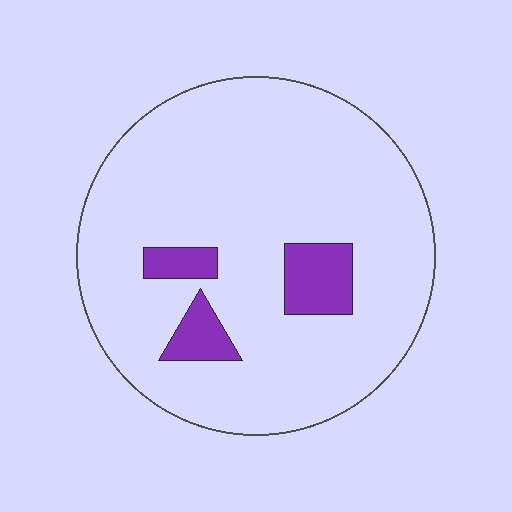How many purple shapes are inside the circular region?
3.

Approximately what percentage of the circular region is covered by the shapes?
Approximately 10%.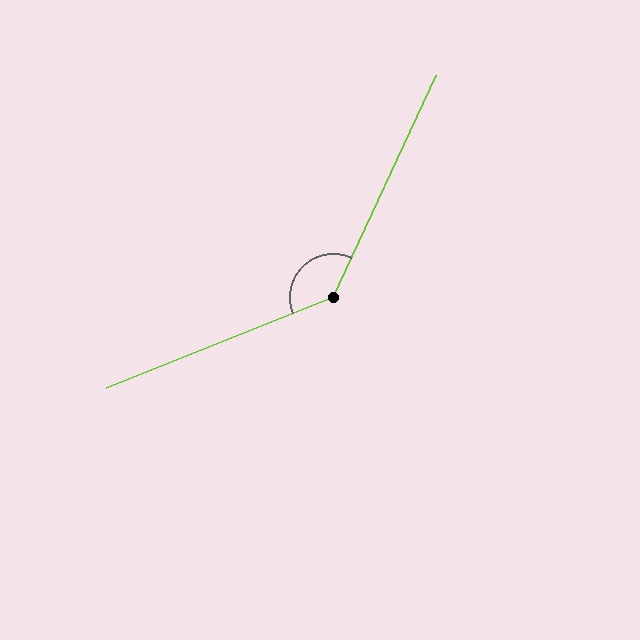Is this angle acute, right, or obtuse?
It is obtuse.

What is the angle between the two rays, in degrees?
Approximately 137 degrees.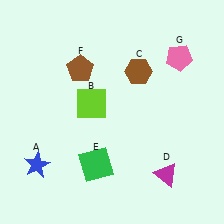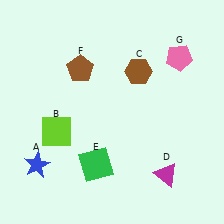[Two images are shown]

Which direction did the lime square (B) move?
The lime square (B) moved left.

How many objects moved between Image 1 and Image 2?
1 object moved between the two images.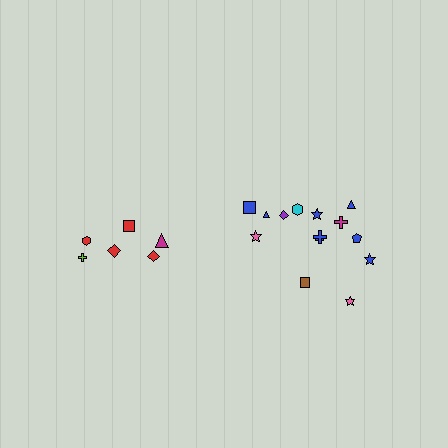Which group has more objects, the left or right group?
The right group.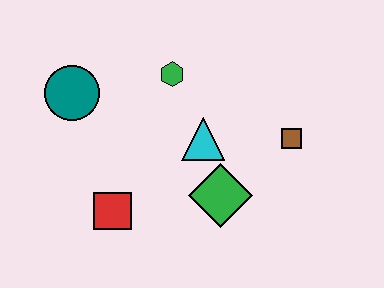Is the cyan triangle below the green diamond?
No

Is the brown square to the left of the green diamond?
No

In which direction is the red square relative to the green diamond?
The red square is to the left of the green diamond.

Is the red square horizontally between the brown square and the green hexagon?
No